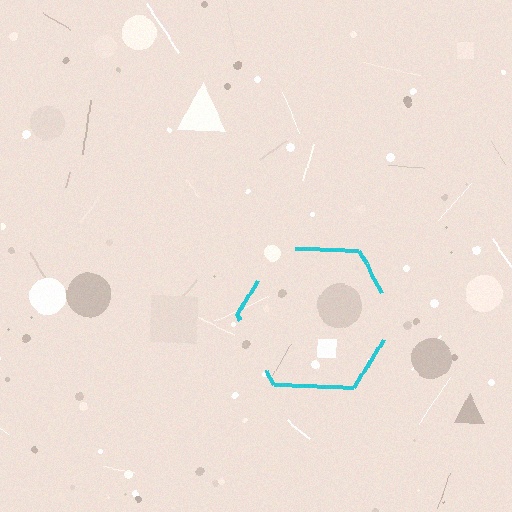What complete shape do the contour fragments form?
The contour fragments form a hexagon.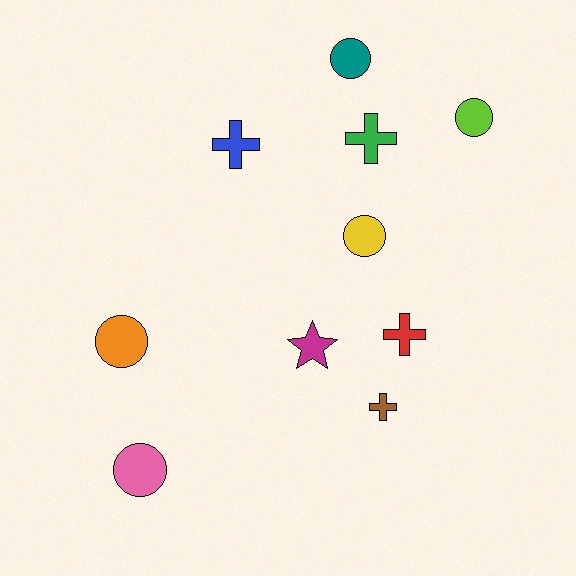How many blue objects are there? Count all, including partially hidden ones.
There is 1 blue object.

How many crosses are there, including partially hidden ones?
There are 4 crosses.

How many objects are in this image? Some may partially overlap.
There are 10 objects.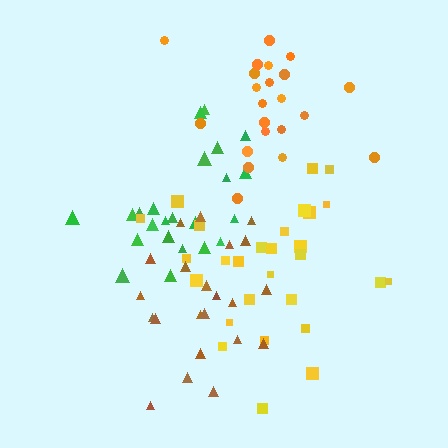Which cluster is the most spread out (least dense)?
Green.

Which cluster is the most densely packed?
Brown.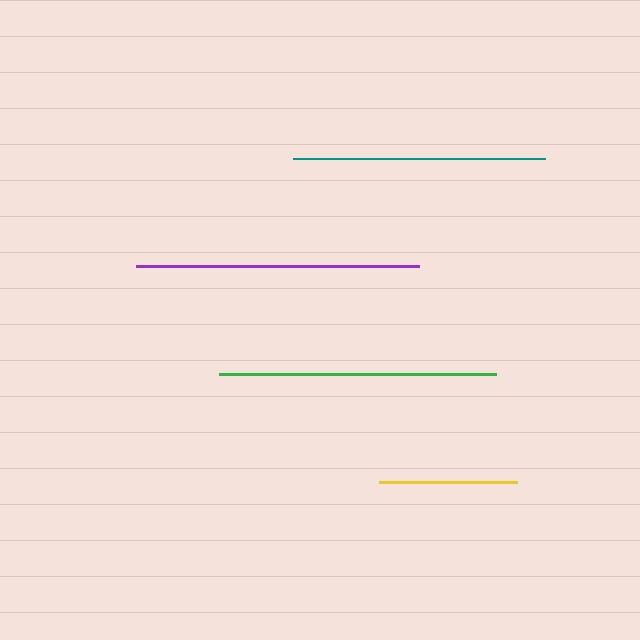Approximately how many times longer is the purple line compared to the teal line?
The purple line is approximately 1.1 times the length of the teal line.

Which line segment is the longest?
The purple line is the longest at approximately 283 pixels.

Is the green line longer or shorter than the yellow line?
The green line is longer than the yellow line.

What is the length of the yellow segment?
The yellow segment is approximately 138 pixels long.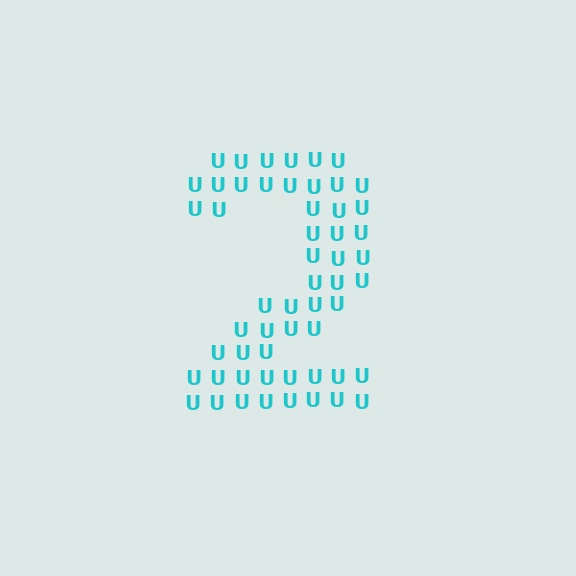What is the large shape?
The large shape is the digit 2.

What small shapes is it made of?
It is made of small letter U's.